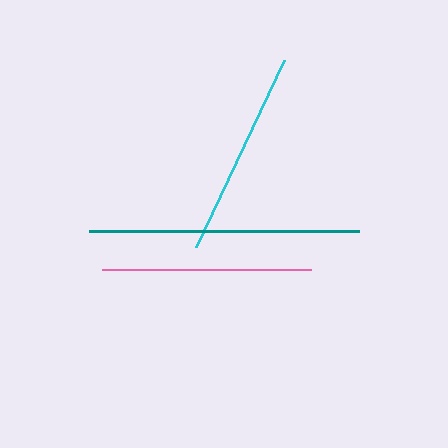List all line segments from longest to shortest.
From longest to shortest: teal, pink, cyan.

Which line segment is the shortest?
The cyan line is the shortest at approximately 206 pixels.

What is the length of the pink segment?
The pink segment is approximately 209 pixels long.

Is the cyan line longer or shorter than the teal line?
The teal line is longer than the cyan line.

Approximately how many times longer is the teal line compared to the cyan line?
The teal line is approximately 1.3 times the length of the cyan line.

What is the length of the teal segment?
The teal segment is approximately 270 pixels long.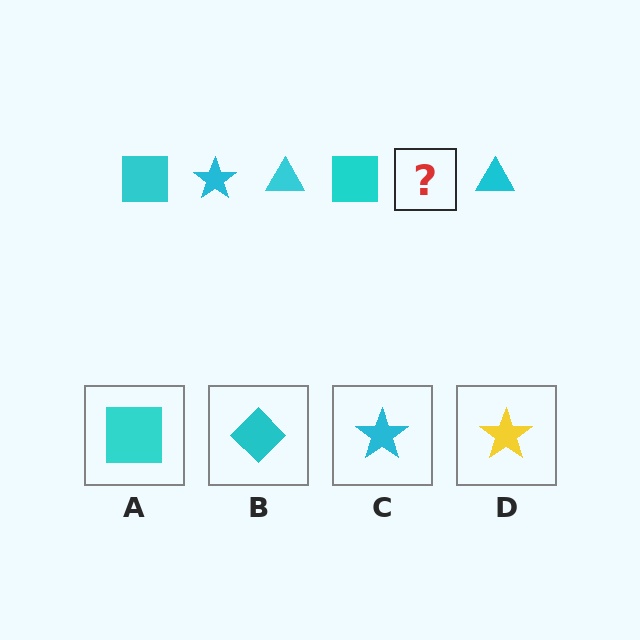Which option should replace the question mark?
Option C.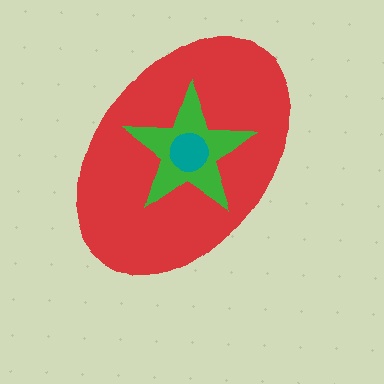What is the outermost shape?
The red ellipse.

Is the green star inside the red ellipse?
Yes.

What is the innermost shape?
The teal circle.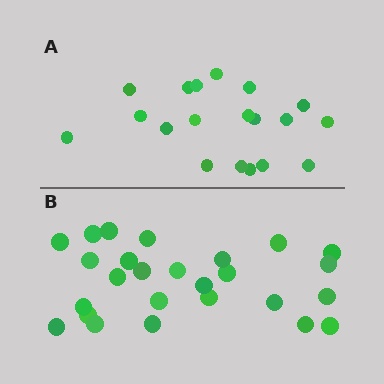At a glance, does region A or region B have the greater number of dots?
Region B (the bottom region) has more dots.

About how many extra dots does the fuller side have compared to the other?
Region B has roughly 8 or so more dots than region A.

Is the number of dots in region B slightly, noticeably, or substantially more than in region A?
Region B has noticeably more, but not dramatically so. The ratio is roughly 1.4 to 1.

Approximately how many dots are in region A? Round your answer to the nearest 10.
About 20 dots. (The exact count is 19, which rounds to 20.)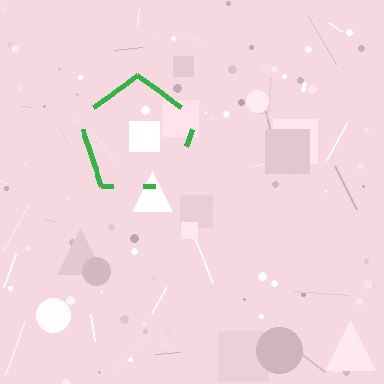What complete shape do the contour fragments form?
The contour fragments form a pentagon.